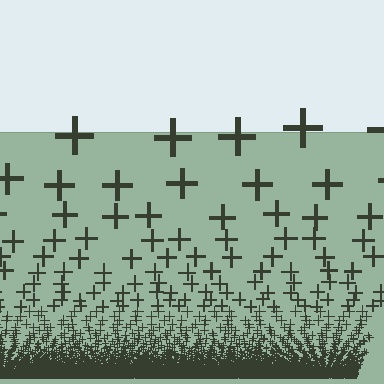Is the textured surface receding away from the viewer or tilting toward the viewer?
The surface appears to tilt toward the viewer. Texture elements get larger and sparser toward the top.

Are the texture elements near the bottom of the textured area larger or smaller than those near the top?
Smaller. The gradient is inverted — elements near the bottom are smaller and denser.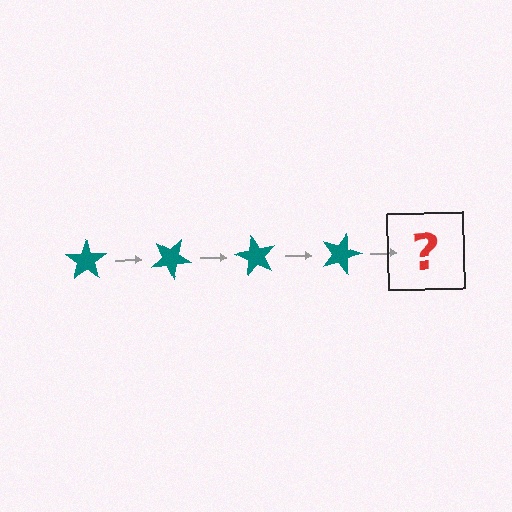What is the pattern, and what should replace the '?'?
The pattern is that the star rotates 30 degrees each step. The '?' should be a teal star rotated 120 degrees.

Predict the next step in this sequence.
The next step is a teal star rotated 120 degrees.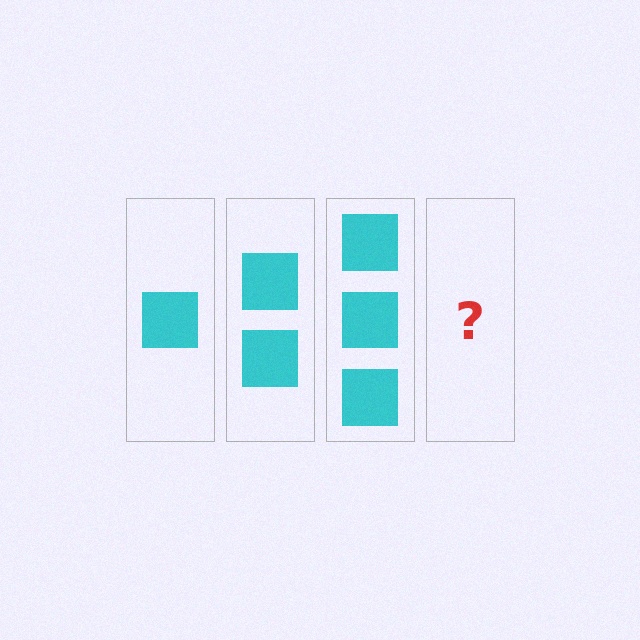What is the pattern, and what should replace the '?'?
The pattern is that each step adds one more square. The '?' should be 4 squares.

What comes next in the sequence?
The next element should be 4 squares.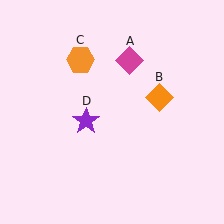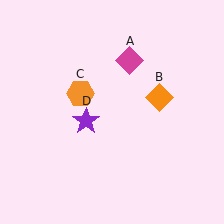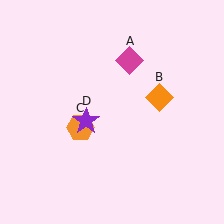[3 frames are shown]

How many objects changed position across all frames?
1 object changed position: orange hexagon (object C).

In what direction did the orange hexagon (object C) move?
The orange hexagon (object C) moved down.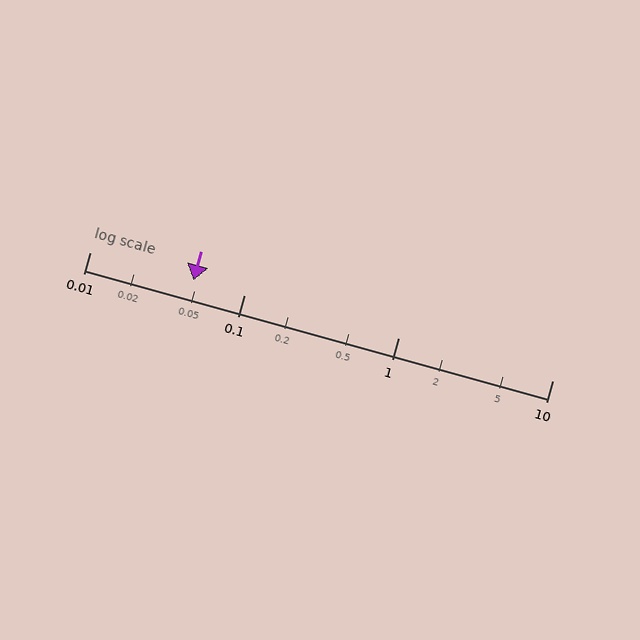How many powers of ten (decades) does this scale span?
The scale spans 3 decades, from 0.01 to 10.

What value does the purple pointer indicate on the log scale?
The pointer indicates approximately 0.047.